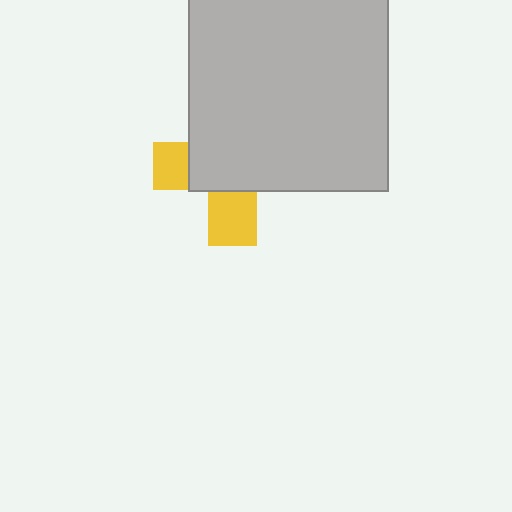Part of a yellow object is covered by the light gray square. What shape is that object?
It is a cross.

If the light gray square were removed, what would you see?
You would see the complete yellow cross.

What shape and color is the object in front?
The object in front is a light gray square.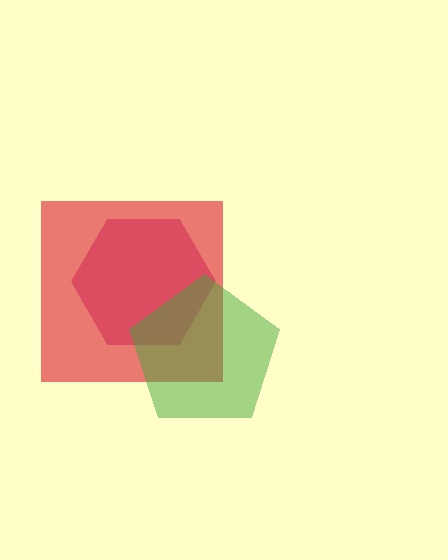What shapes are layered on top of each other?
The layered shapes are: a magenta hexagon, a red square, a green pentagon.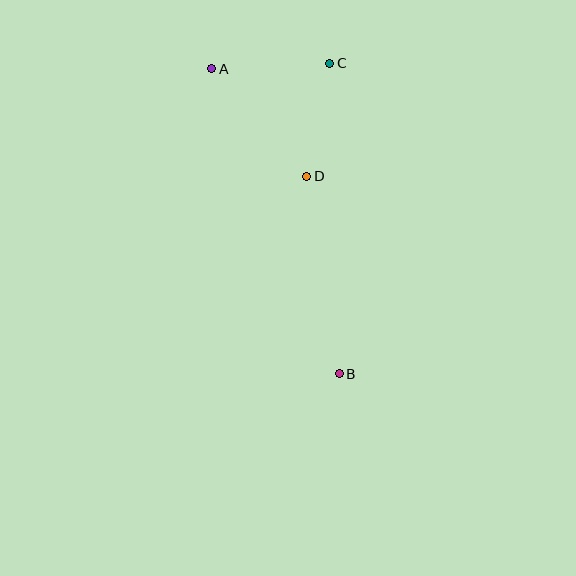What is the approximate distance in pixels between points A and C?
The distance between A and C is approximately 118 pixels.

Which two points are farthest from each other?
Points A and B are farthest from each other.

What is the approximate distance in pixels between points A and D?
The distance between A and D is approximately 144 pixels.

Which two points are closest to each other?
Points C and D are closest to each other.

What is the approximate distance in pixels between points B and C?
The distance between B and C is approximately 311 pixels.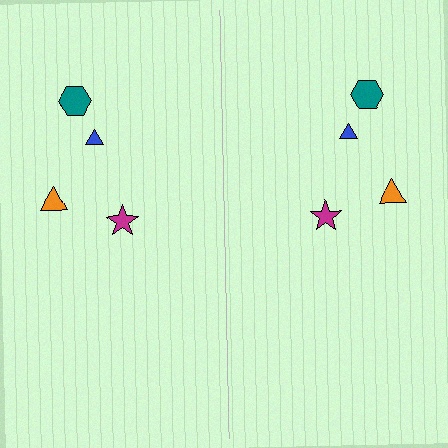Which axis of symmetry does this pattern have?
The pattern has a vertical axis of symmetry running through the center of the image.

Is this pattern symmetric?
Yes, this pattern has bilateral (reflection) symmetry.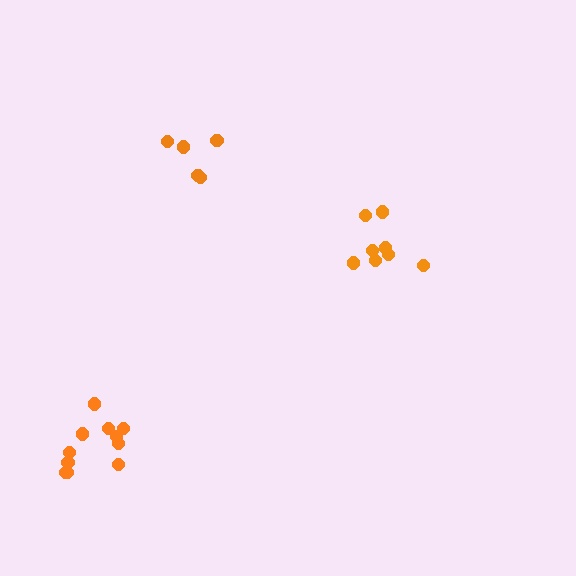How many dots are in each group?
Group 1: 11 dots, Group 2: 8 dots, Group 3: 6 dots (25 total).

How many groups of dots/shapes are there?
There are 3 groups.